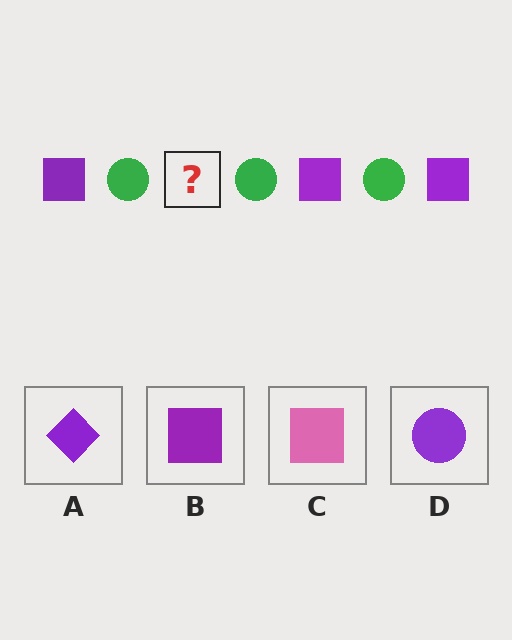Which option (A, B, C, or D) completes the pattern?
B.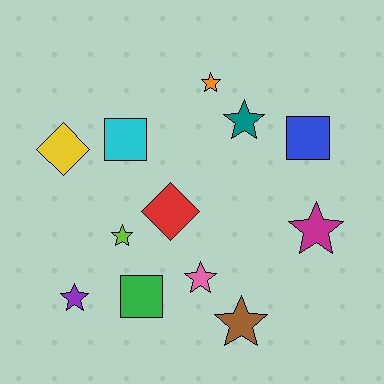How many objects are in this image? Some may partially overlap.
There are 12 objects.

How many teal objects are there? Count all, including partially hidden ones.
There is 1 teal object.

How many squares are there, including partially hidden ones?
There are 3 squares.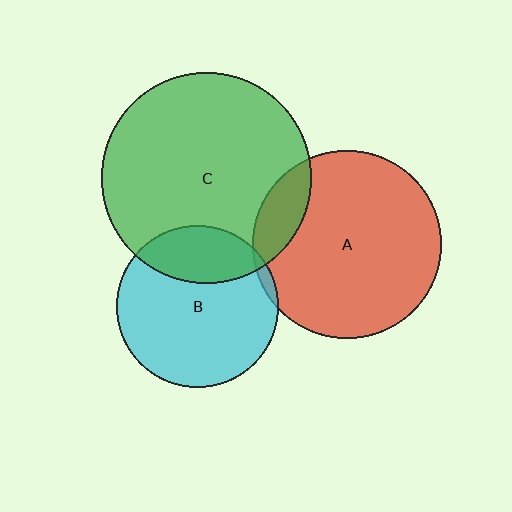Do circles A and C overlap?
Yes.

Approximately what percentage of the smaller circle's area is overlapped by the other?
Approximately 15%.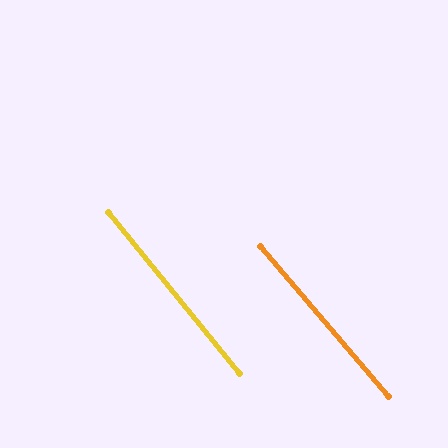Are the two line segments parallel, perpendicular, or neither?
Parallel — their directions differ by only 1.4°.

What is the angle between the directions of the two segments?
Approximately 1 degree.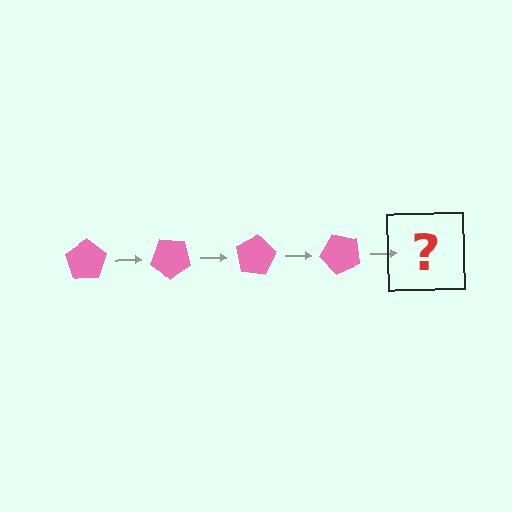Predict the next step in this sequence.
The next step is a pink pentagon rotated 160 degrees.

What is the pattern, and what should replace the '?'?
The pattern is that the pentagon rotates 40 degrees each step. The '?' should be a pink pentagon rotated 160 degrees.